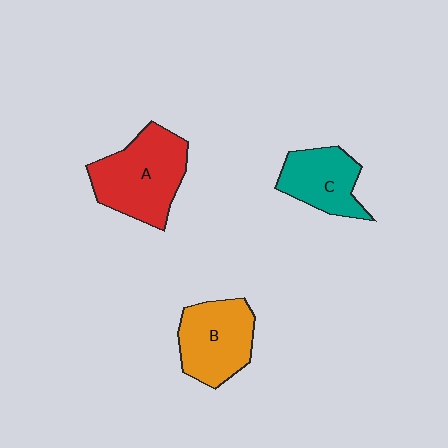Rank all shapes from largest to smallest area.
From largest to smallest: A (red), B (orange), C (teal).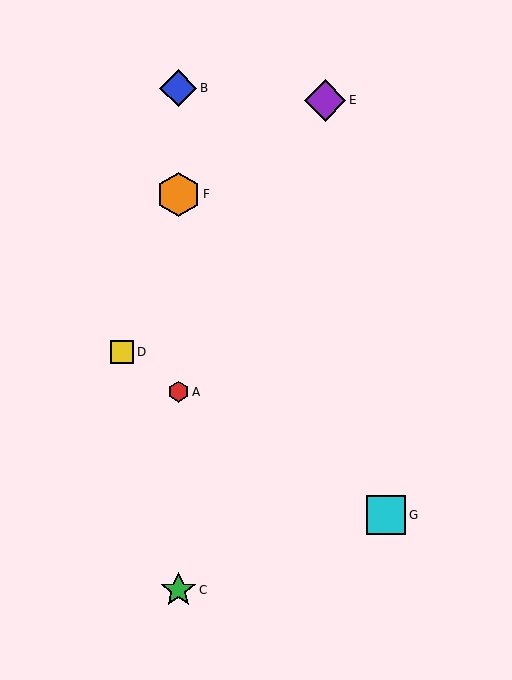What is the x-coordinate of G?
Object G is at x≈386.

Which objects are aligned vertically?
Objects A, B, C, F are aligned vertically.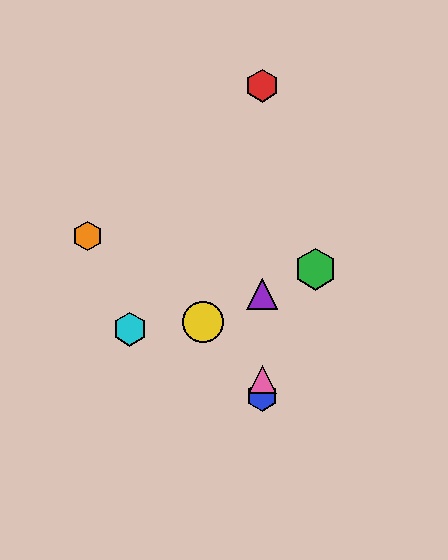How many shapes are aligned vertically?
4 shapes (the red hexagon, the blue hexagon, the purple triangle, the pink triangle) are aligned vertically.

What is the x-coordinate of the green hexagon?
The green hexagon is at x≈316.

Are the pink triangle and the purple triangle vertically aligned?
Yes, both are at x≈262.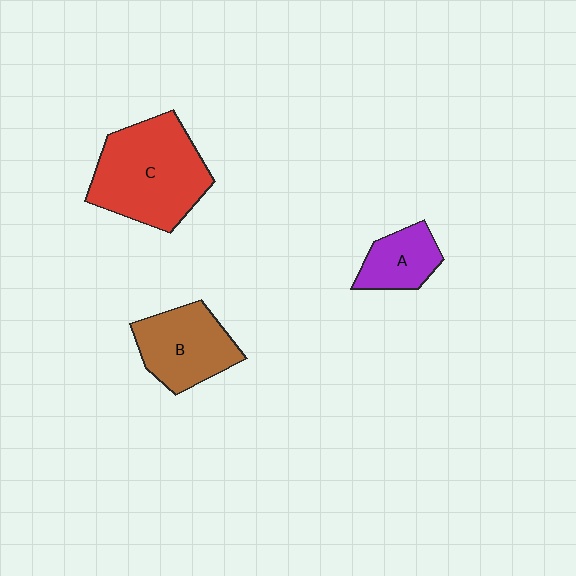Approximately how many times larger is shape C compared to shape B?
Approximately 1.5 times.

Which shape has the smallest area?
Shape A (purple).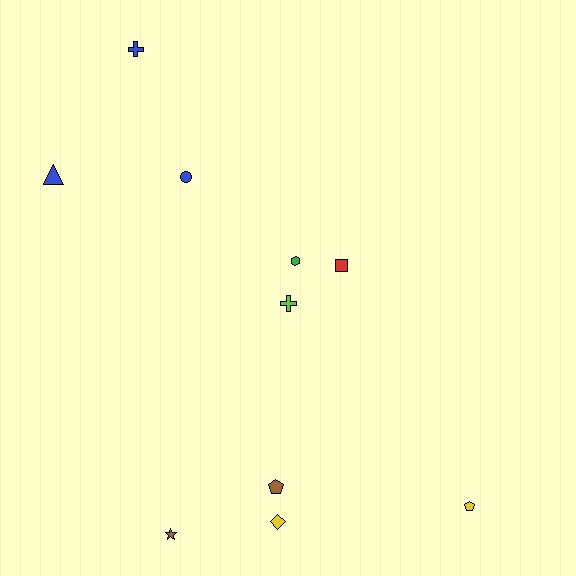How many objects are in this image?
There are 10 objects.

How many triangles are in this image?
There is 1 triangle.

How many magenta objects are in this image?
There are no magenta objects.